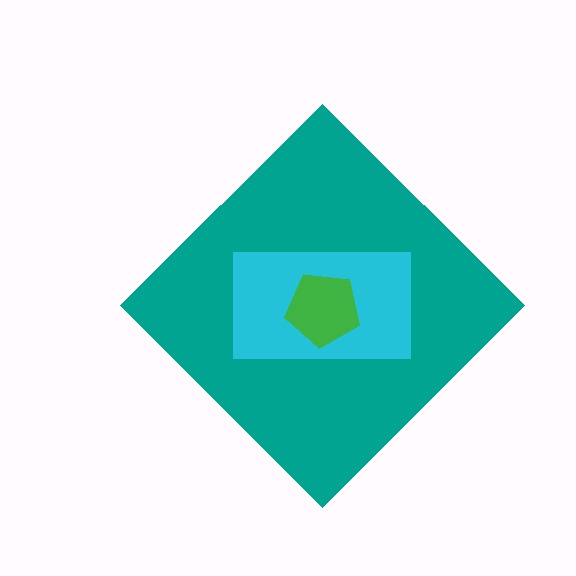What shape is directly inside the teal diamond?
The cyan rectangle.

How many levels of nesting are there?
3.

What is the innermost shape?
The green pentagon.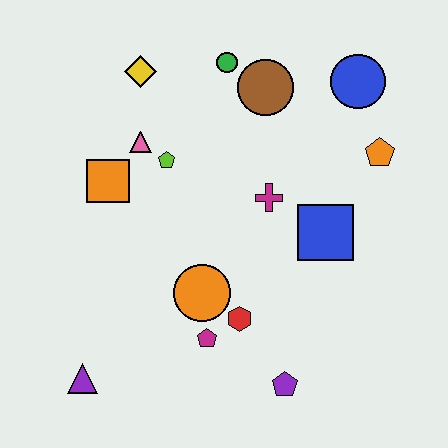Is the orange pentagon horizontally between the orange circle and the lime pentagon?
No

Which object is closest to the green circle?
The brown circle is closest to the green circle.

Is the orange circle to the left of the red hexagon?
Yes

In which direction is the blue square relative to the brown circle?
The blue square is below the brown circle.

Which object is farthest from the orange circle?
The blue circle is farthest from the orange circle.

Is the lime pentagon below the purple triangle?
No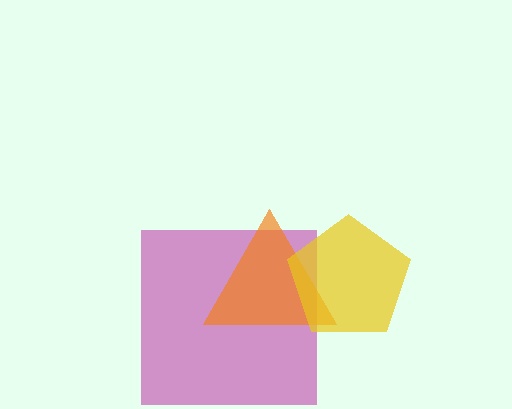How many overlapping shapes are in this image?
There are 3 overlapping shapes in the image.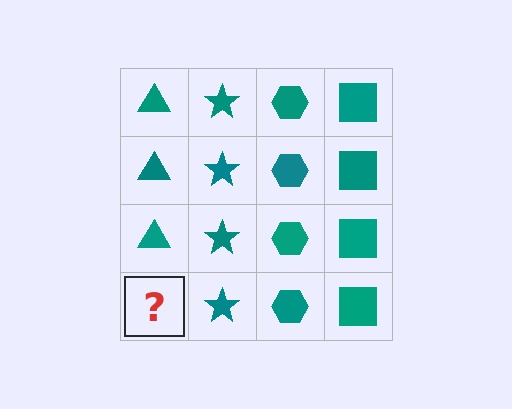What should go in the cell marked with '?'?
The missing cell should contain a teal triangle.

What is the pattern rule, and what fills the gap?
The rule is that each column has a consistent shape. The gap should be filled with a teal triangle.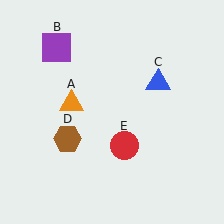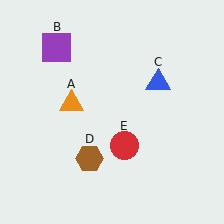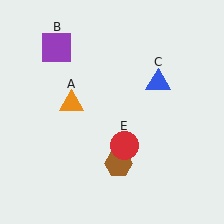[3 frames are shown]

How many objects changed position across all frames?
1 object changed position: brown hexagon (object D).